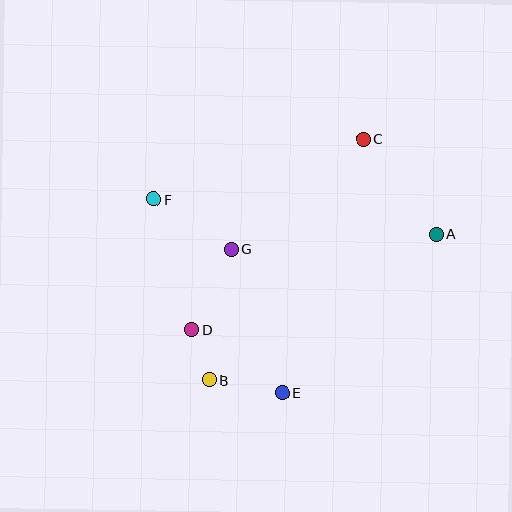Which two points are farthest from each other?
Points B and C are farthest from each other.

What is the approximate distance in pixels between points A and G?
The distance between A and G is approximately 206 pixels.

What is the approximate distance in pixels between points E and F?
The distance between E and F is approximately 232 pixels.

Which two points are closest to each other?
Points B and D are closest to each other.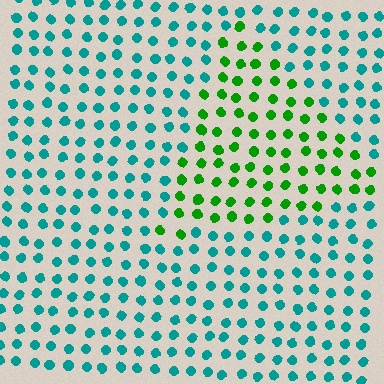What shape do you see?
I see a triangle.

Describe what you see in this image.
The image is filled with small teal elements in a uniform arrangement. A triangle-shaped region is visible where the elements are tinted to a slightly different hue, forming a subtle color boundary.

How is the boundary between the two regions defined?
The boundary is defined purely by a slight shift in hue (about 57 degrees). Spacing, size, and orientation are identical on both sides.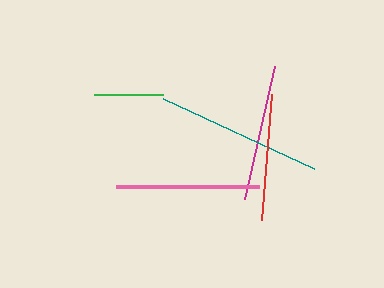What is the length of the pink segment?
The pink segment is approximately 143 pixels long.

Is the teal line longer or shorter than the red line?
The teal line is longer than the red line.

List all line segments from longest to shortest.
From longest to shortest: teal, pink, magenta, red, green.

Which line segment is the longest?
The teal line is the longest at approximately 167 pixels.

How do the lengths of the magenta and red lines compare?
The magenta and red lines are approximately the same length.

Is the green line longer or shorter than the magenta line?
The magenta line is longer than the green line.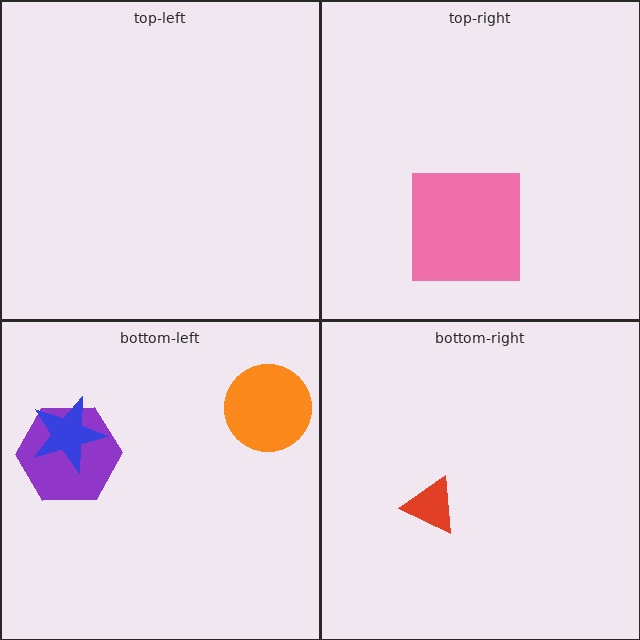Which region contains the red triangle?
The bottom-right region.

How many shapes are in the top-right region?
1.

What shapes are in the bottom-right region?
The red triangle.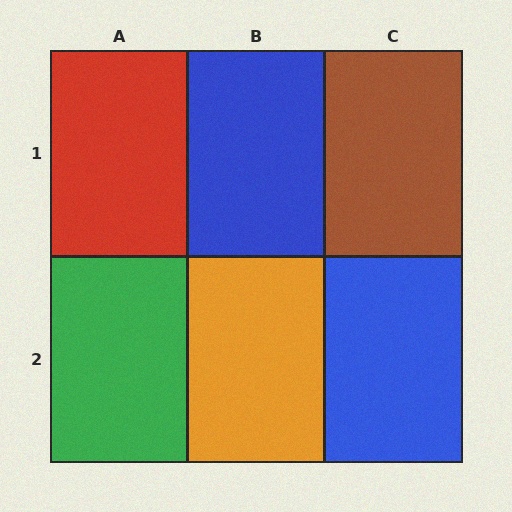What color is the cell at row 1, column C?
Brown.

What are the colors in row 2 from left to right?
Green, orange, blue.